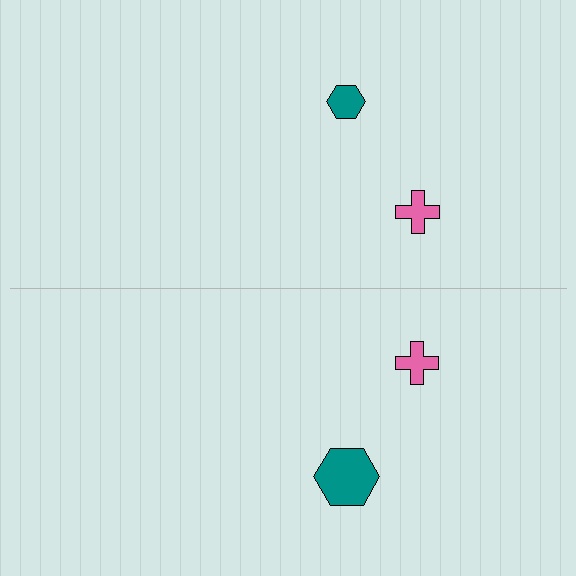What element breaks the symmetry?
The teal hexagon on the bottom side has a different size than its mirror counterpart.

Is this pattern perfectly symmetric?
No, the pattern is not perfectly symmetric. The teal hexagon on the bottom side has a different size than its mirror counterpart.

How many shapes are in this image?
There are 4 shapes in this image.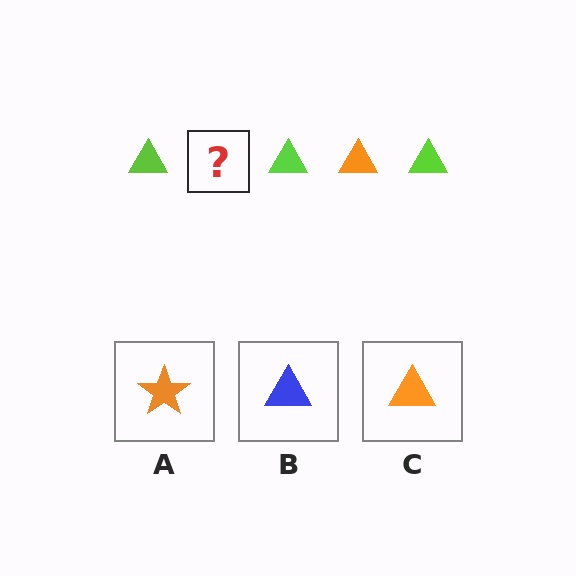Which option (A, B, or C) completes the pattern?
C.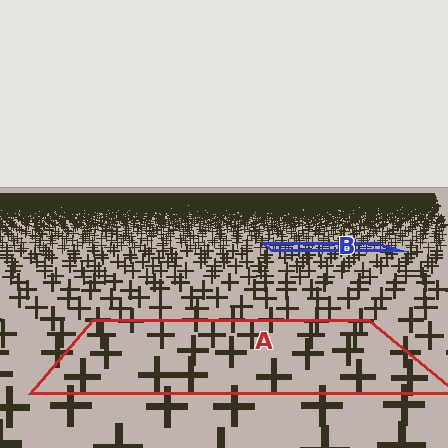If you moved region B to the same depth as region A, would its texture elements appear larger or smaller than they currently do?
They would appear larger. At a closer depth, the same texture elements are projected at a bigger on-screen size.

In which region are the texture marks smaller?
The texture marks are smaller in region B, because it is farther away.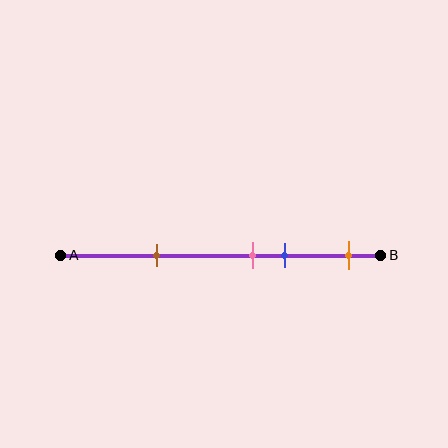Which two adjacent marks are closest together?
The pink and blue marks are the closest adjacent pair.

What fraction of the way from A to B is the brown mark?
The brown mark is approximately 30% (0.3) of the way from A to B.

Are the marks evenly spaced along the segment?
No, the marks are not evenly spaced.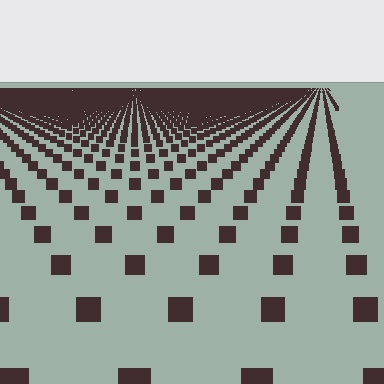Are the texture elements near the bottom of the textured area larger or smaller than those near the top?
Larger. Near the bottom, elements are closer to the viewer and appear at a bigger on-screen size.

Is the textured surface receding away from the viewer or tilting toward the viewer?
The surface is receding away from the viewer. Texture elements get smaller and denser toward the top.